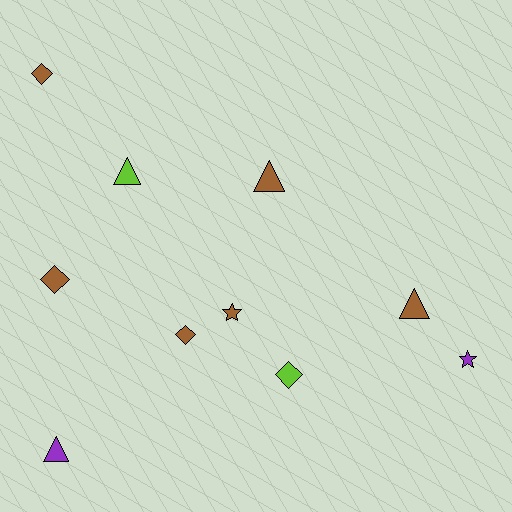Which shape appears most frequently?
Diamond, with 4 objects.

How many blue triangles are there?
There are no blue triangles.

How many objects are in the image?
There are 10 objects.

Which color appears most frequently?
Brown, with 6 objects.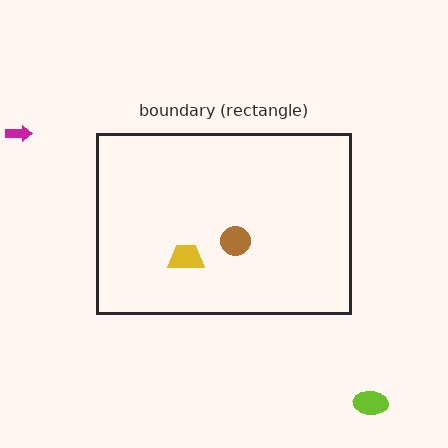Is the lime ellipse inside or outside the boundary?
Outside.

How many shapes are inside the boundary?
2 inside, 2 outside.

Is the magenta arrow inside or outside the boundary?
Outside.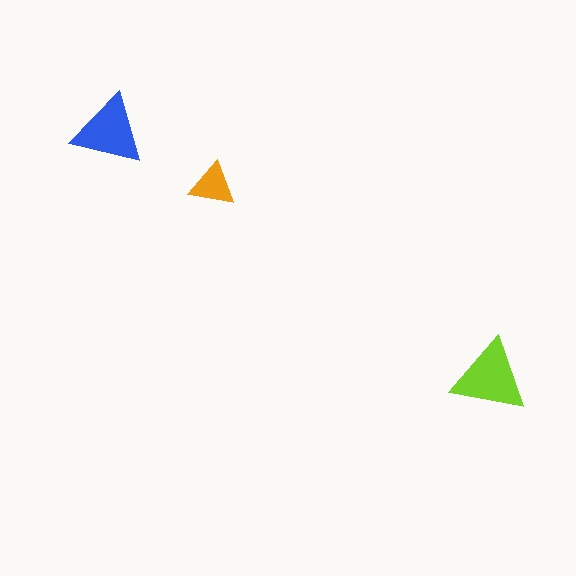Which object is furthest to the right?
The lime triangle is rightmost.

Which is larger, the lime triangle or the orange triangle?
The lime one.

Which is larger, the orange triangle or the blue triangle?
The blue one.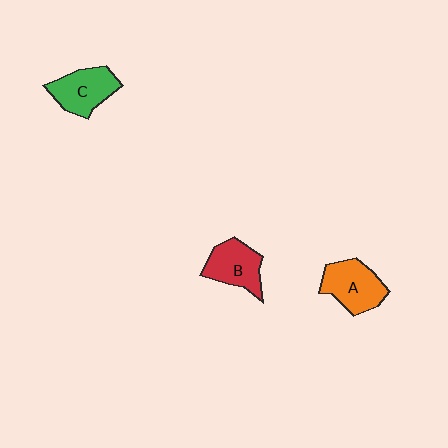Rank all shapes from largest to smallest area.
From largest to smallest: A (orange), C (green), B (red).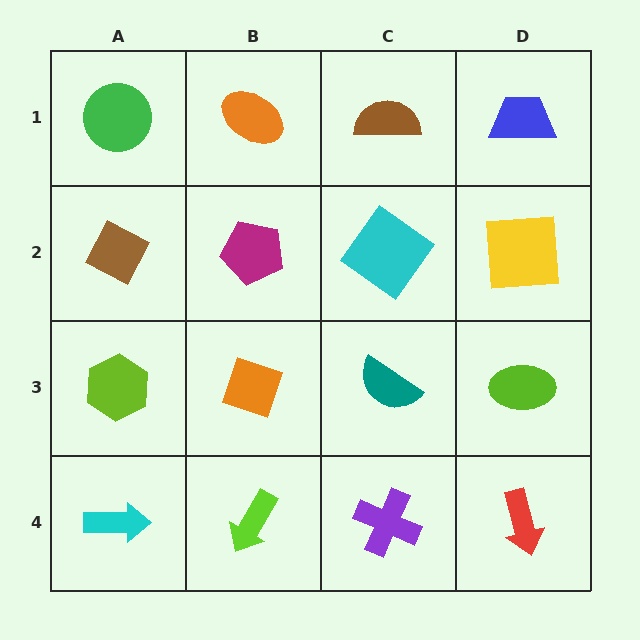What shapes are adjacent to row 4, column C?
A teal semicircle (row 3, column C), a lime arrow (row 4, column B), a red arrow (row 4, column D).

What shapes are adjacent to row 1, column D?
A yellow square (row 2, column D), a brown semicircle (row 1, column C).